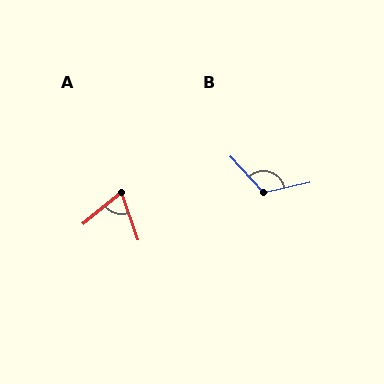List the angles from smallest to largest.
A (69°), B (119°).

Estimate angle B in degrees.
Approximately 119 degrees.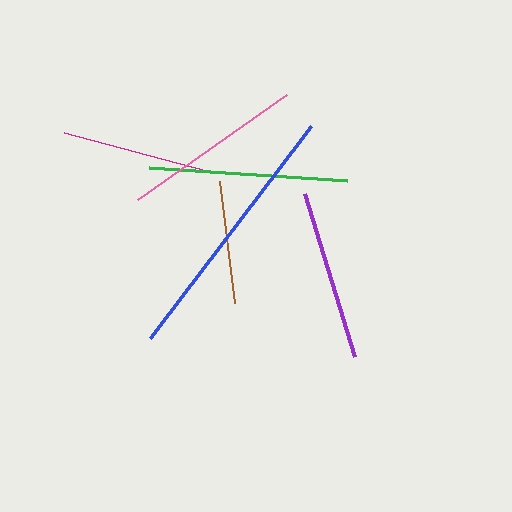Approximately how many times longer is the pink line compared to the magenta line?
The pink line is approximately 1.2 times the length of the magenta line.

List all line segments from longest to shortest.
From longest to shortest: blue, green, pink, purple, magenta, brown.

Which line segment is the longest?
The blue line is the longest at approximately 266 pixels.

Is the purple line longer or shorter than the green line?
The green line is longer than the purple line.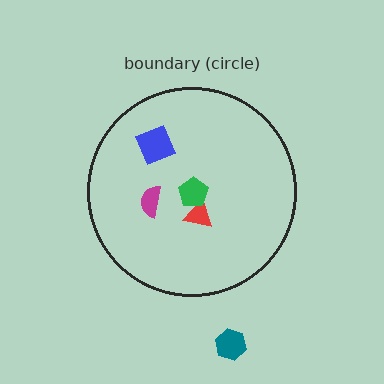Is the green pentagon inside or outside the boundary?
Inside.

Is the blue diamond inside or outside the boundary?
Inside.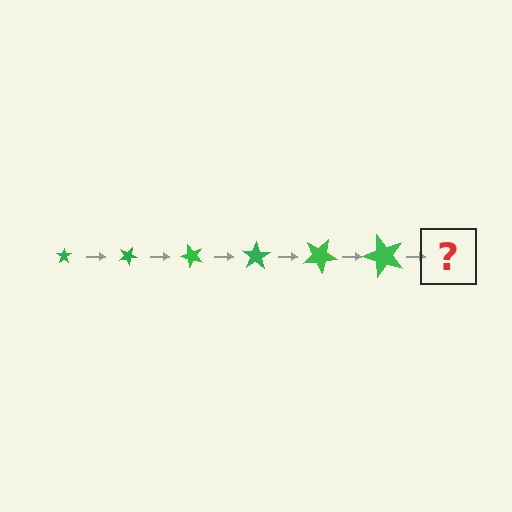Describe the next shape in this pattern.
It should be a star, larger than the previous one and rotated 150 degrees from the start.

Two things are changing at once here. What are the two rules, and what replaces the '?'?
The two rules are that the star grows larger each step and it rotates 25 degrees each step. The '?' should be a star, larger than the previous one and rotated 150 degrees from the start.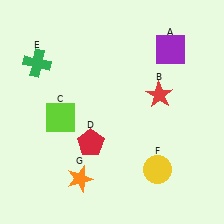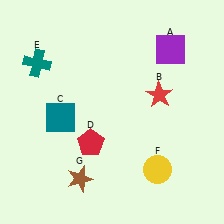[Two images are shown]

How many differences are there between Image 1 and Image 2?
There are 3 differences between the two images.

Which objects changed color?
C changed from lime to teal. E changed from green to teal. G changed from orange to brown.